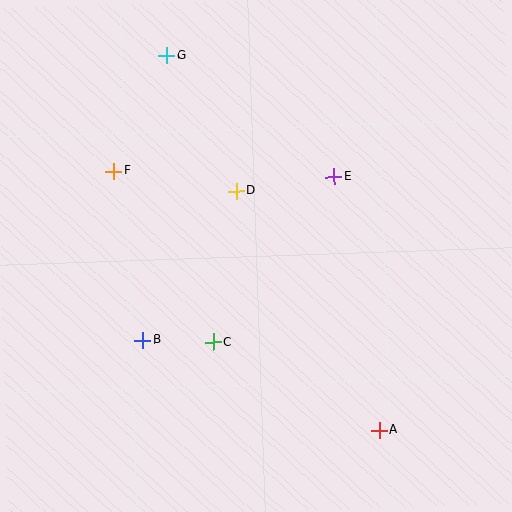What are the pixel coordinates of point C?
Point C is at (213, 342).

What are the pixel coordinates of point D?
Point D is at (236, 191).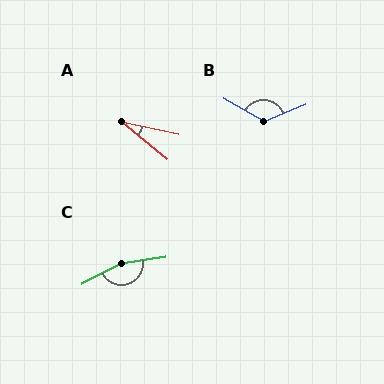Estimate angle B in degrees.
Approximately 128 degrees.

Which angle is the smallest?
A, at approximately 27 degrees.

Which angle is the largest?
C, at approximately 161 degrees.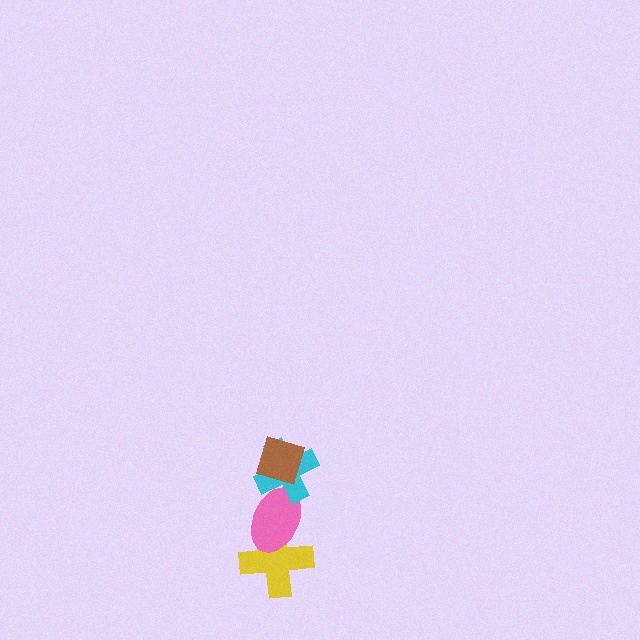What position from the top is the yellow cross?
The yellow cross is 4th from the top.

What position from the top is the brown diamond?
The brown diamond is 1st from the top.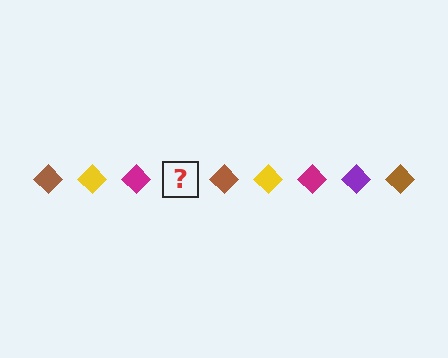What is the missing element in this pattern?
The missing element is a purple diamond.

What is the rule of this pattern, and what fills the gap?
The rule is that the pattern cycles through brown, yellow, magenta, purple diamonds. The gap should be filled with a purple diamond.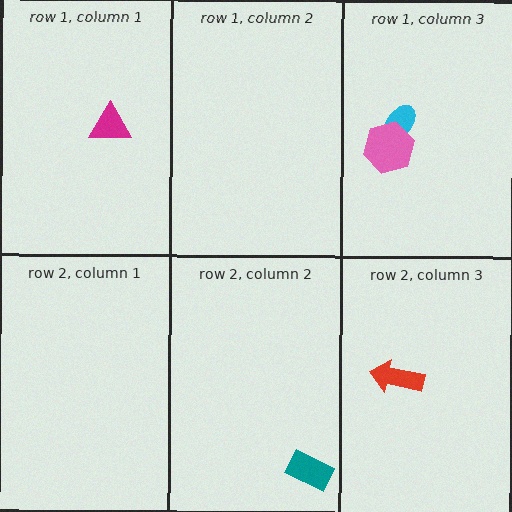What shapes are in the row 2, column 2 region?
The teal rectangle.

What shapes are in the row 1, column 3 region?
The cyan ellipse, the pink hexagon.